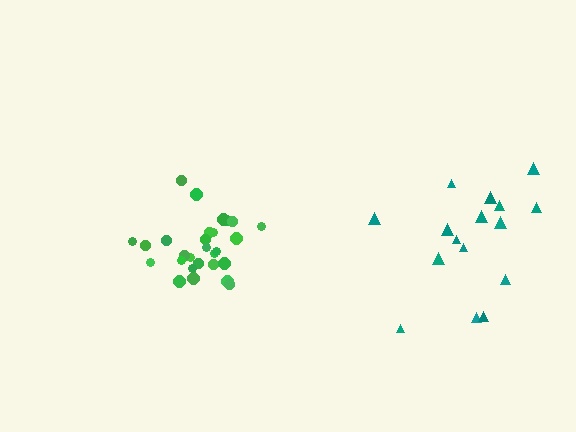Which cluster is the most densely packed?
Green.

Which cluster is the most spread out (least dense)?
Teal.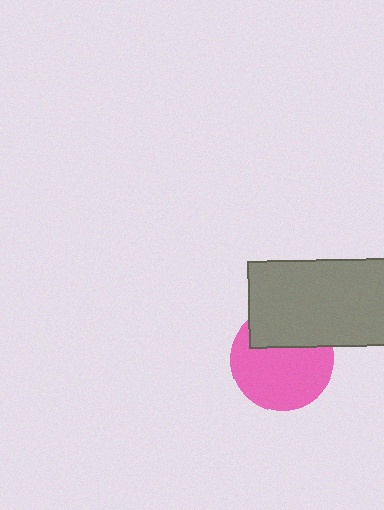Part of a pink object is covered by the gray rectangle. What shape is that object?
It is a circle.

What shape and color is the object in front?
The object in front is a gray rectangle.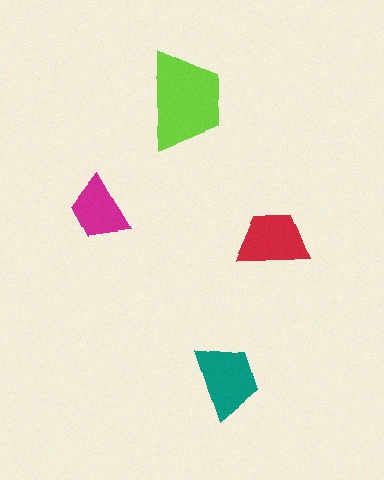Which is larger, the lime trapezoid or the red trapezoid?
The lime one.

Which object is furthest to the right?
The red trapezoid is rightmost.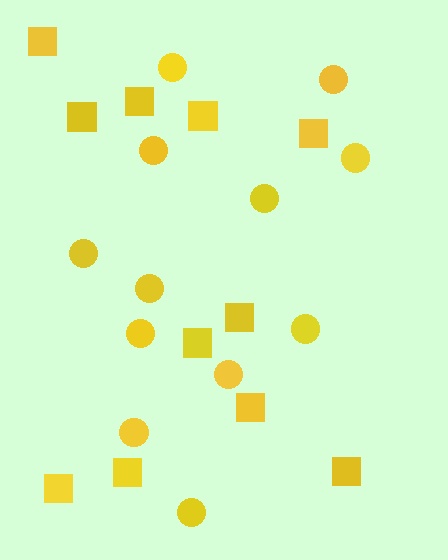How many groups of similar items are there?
There are 2 groups: one group of circles (12) and one group of squares (11).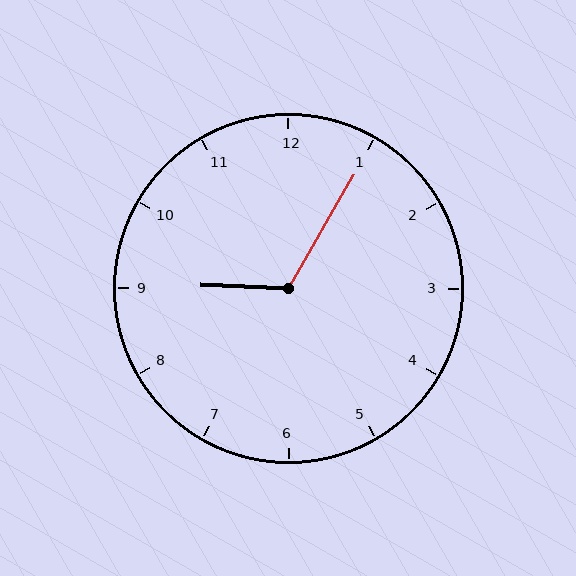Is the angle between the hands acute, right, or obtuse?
It is obtuse.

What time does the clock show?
9:05.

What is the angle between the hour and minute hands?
Approximately 118 degrees.